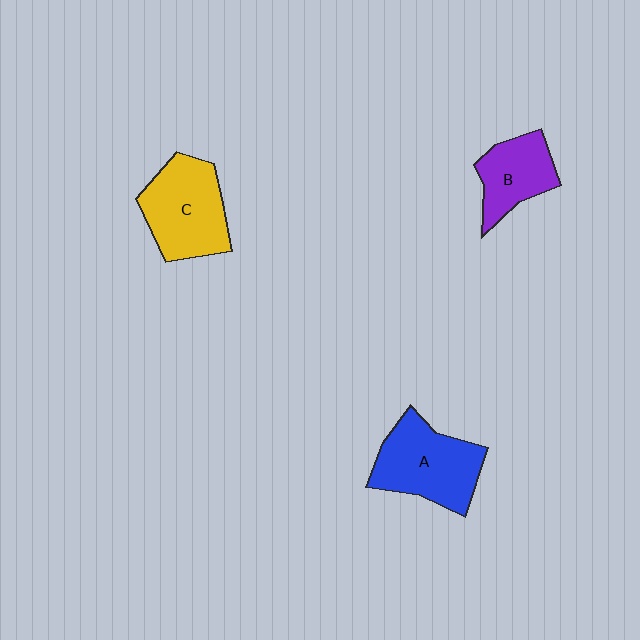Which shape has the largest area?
Shape A (blue).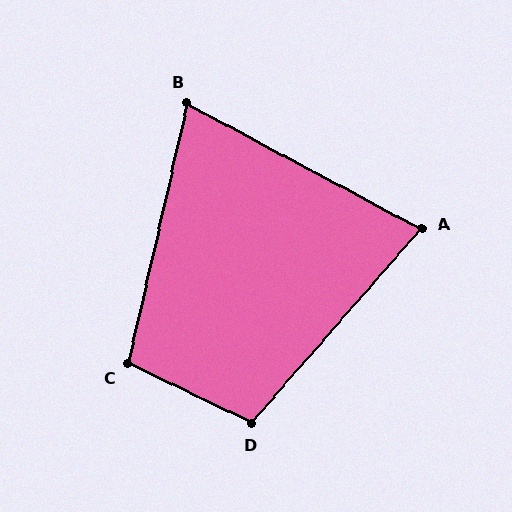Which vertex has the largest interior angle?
D, at approximately 105 degrees.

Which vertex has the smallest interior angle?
B, at approximately 75 degrees.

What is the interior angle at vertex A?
Approximately 77 degrees (acute).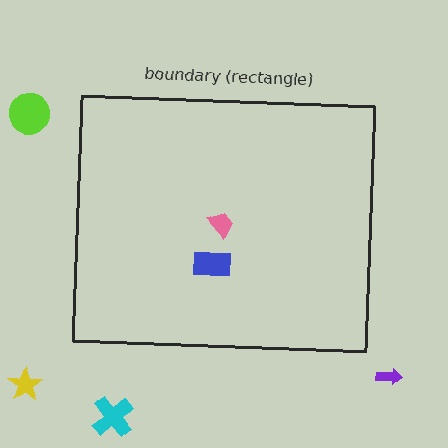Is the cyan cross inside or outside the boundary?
Outside.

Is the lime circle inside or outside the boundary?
Outside.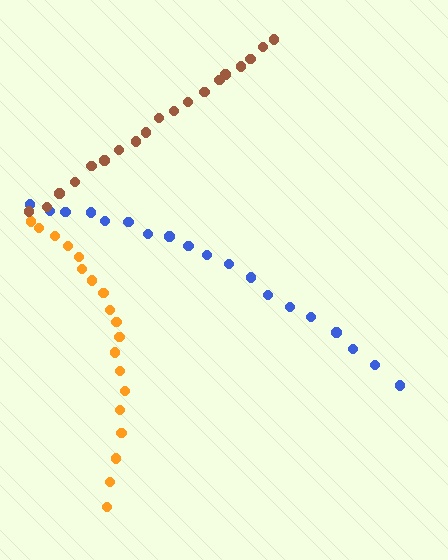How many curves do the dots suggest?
There are 3 distinct paths.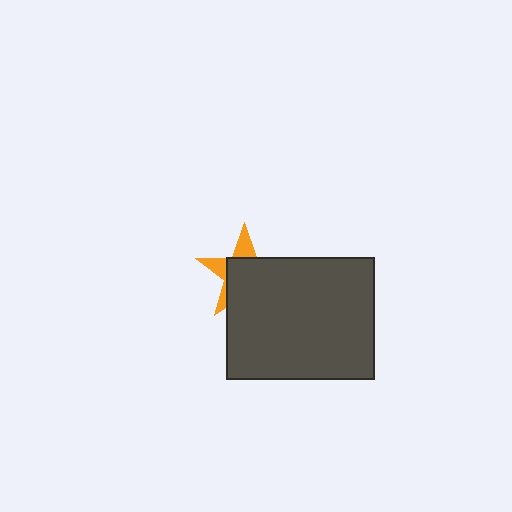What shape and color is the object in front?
The object in front is a dark gray rectangle.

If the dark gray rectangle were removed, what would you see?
You would see the complete orange star.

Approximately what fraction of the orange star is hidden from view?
Roughly 68% of the orange star is hidden behind the dark gray rectangle.